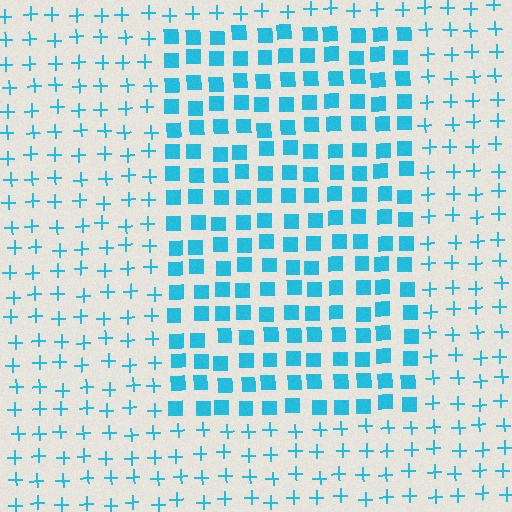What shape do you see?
I see a rectangle.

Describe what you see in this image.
The image is filled with small cyan elements arranged in a uniform grid. A rectangle-shaped region contains squares, while the surrounding area contains plus signs. The boundary is defined purely by the change in element shape.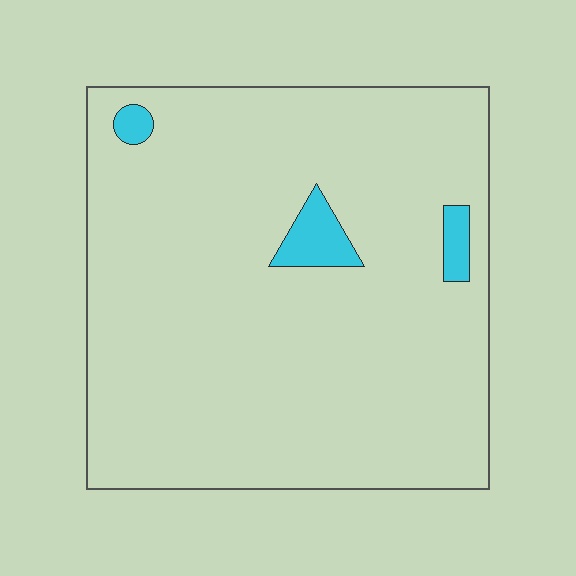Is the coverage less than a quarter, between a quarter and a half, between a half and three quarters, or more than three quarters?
Less than a quarter.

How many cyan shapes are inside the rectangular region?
3.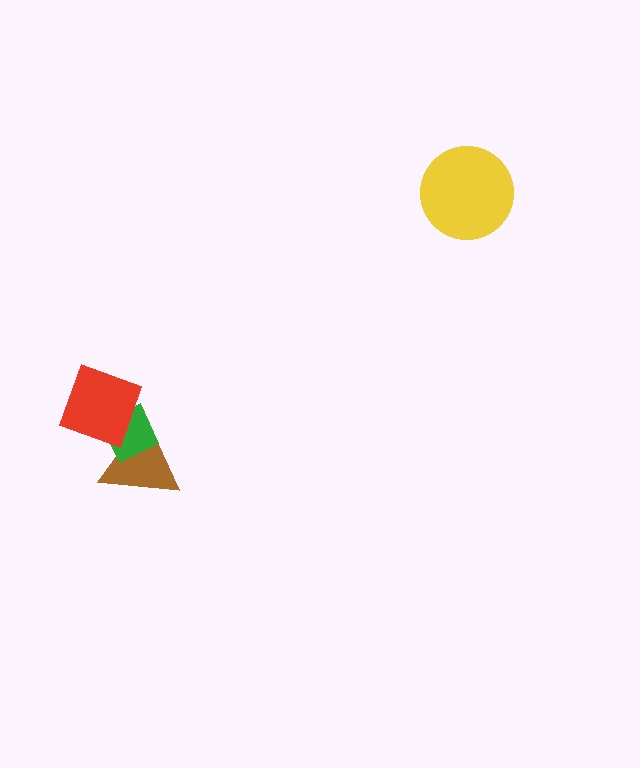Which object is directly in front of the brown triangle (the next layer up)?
The green diamond is directly in front of the brown triangle.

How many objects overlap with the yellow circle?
0 objects overlap with the yellow circle.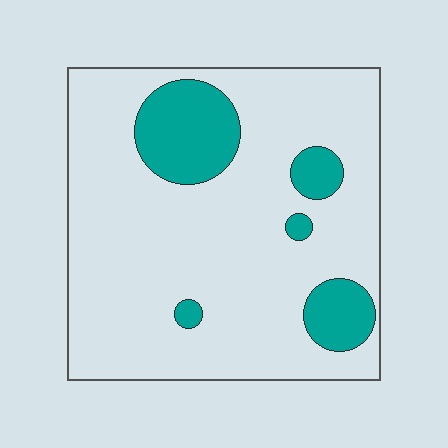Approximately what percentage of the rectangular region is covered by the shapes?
Approximately 15%.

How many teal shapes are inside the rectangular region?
5.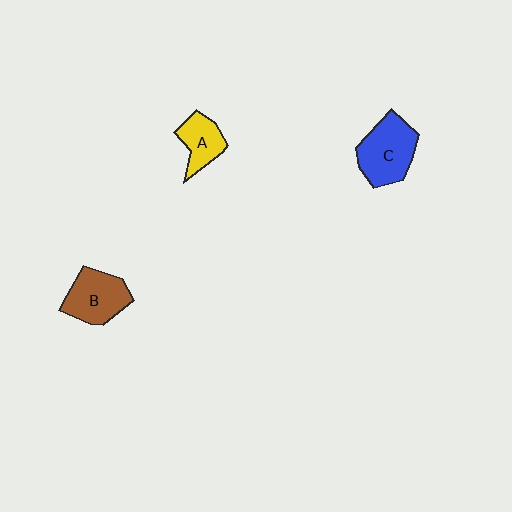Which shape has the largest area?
Shape C (blue).